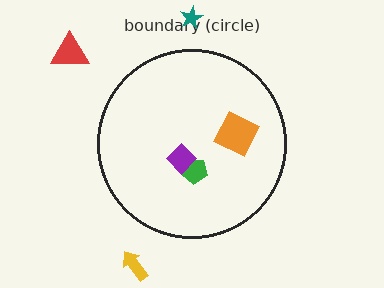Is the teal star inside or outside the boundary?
Outside.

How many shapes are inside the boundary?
3 inside, 3 outside.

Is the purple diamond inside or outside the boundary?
Inside.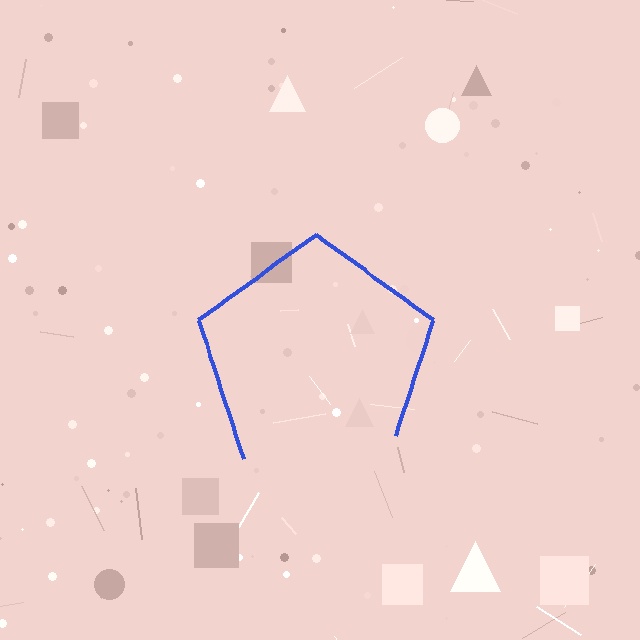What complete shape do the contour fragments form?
The contour fragments form a pentagon.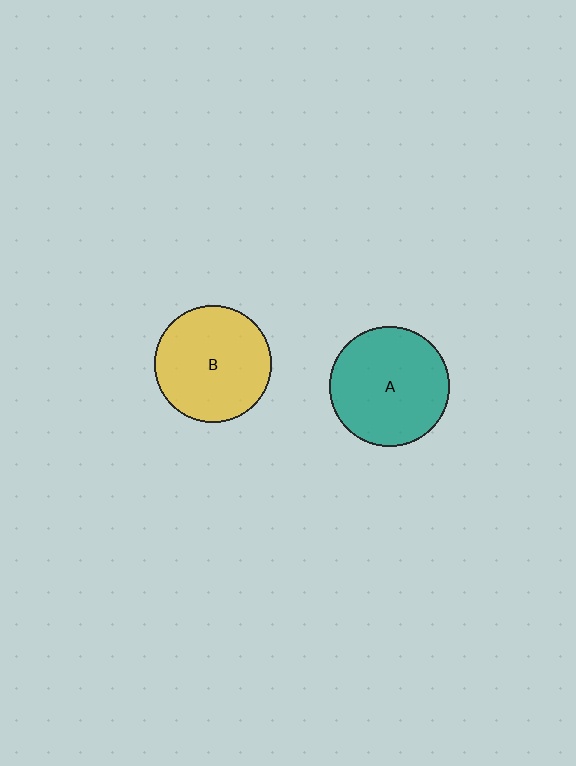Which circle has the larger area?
Circle A (teal).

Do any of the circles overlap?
No, none of the circles overlap.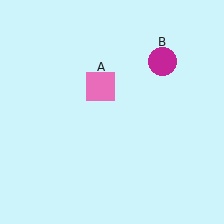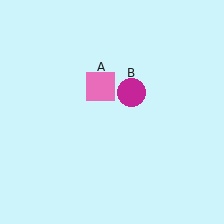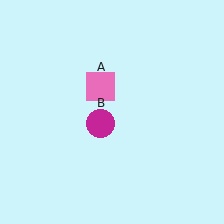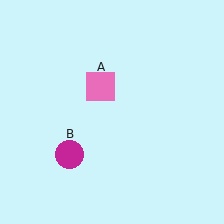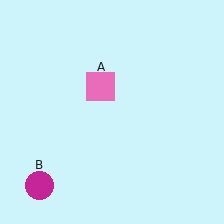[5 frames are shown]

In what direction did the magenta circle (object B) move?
The magenta circle (object B) moved down and to the left.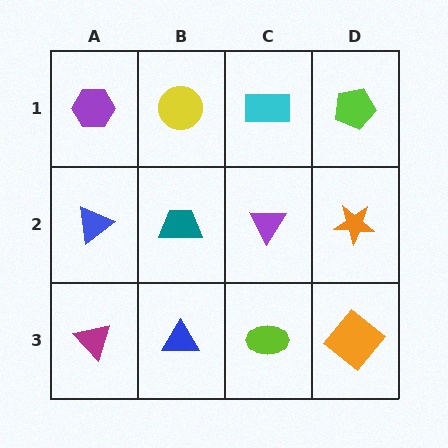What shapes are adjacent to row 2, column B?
A yellow circle (row 1, column B), a blue triangle (row 3, column B), a blue triangle (row 2, column A), a purple triangle (row 2, column C).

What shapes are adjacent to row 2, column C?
A cyan rectangle (row 1, column C), a lime ellipse (row 3, column C), a teal trapezoid (row 2, column B), an orange star (row 2, column D).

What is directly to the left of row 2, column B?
A blue triangle.